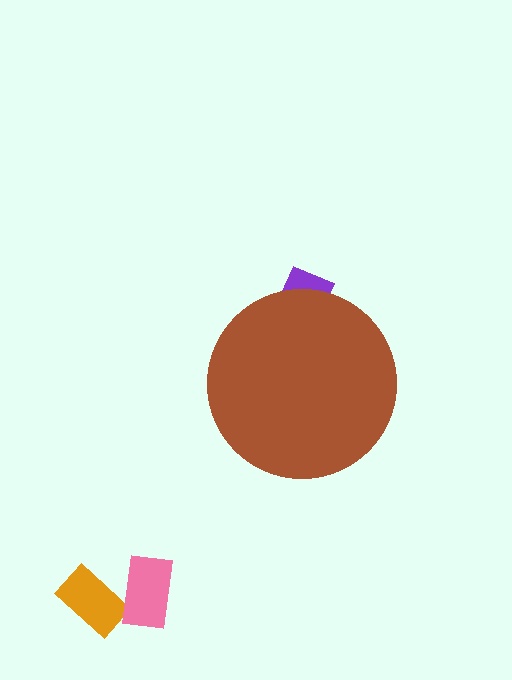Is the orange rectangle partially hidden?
No, the orange rectangle is fully visible.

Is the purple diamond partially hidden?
Yes, the purple diamond is partially hidden behind the brown circle.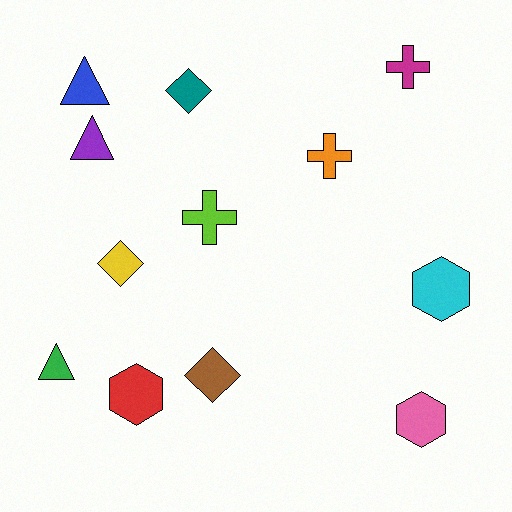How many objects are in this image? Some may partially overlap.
There are 12 objects.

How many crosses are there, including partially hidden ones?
There are 3 crosses.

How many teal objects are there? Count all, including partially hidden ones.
There is 1 teal object.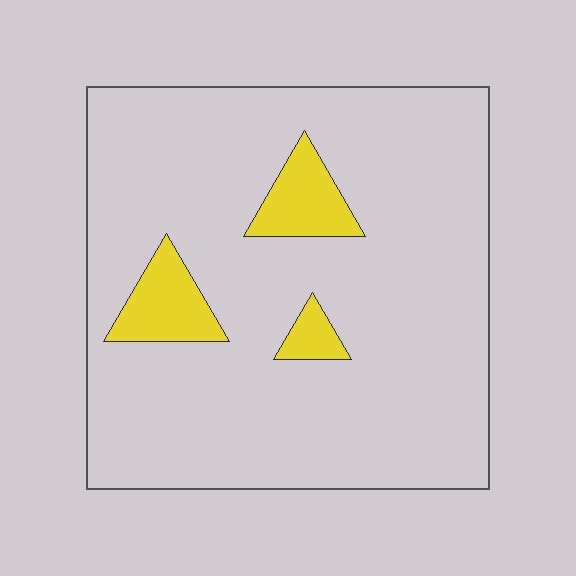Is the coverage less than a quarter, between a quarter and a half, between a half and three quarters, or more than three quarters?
Less than a quarter.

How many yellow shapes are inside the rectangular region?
3.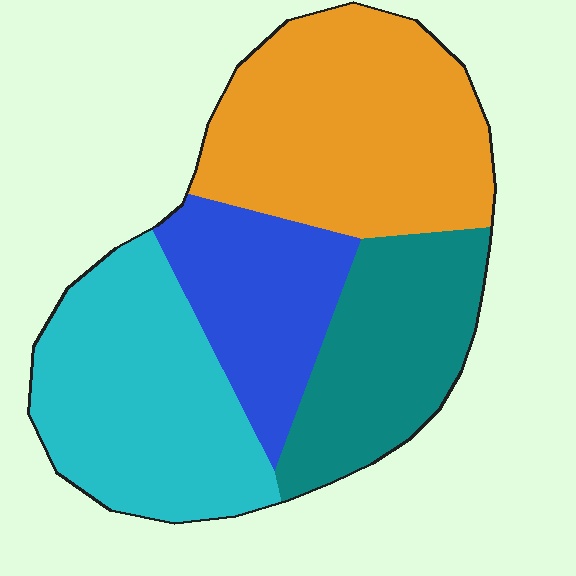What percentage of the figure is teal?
Teal takes up about one fifth (1/5) of the figure.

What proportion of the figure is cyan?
Cyan takes up about one quarter (1/4) of the figure.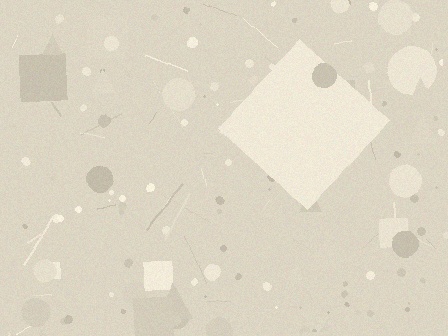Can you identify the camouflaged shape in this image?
The camouflaged shape is a diamond.